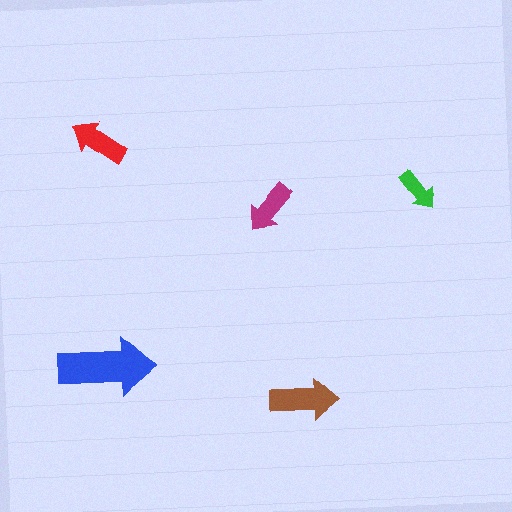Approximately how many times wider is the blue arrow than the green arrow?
About 2 times wider.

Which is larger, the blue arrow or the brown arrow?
The blue one.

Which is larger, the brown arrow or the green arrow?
The brown one.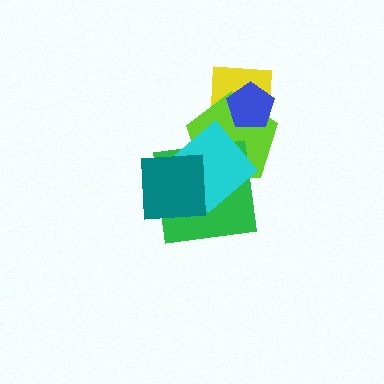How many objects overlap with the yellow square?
3 objects overlap with the yellow square.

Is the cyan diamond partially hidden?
Yes, it is partially covered by another shape.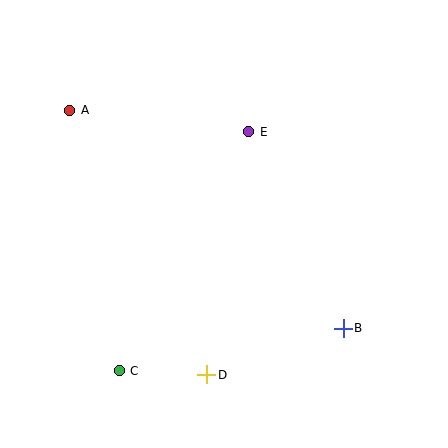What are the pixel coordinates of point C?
Point C is at (119, 371).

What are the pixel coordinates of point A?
Point A is at (70, 110).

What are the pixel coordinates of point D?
Point D is at (207, 375).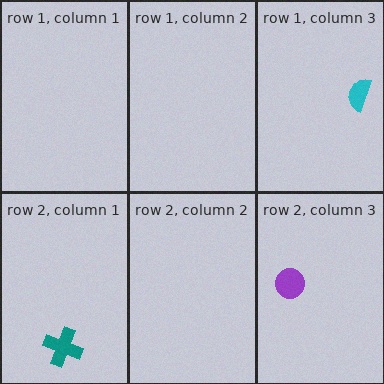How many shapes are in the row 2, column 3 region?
1.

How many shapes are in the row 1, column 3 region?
1.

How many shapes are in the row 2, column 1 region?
1.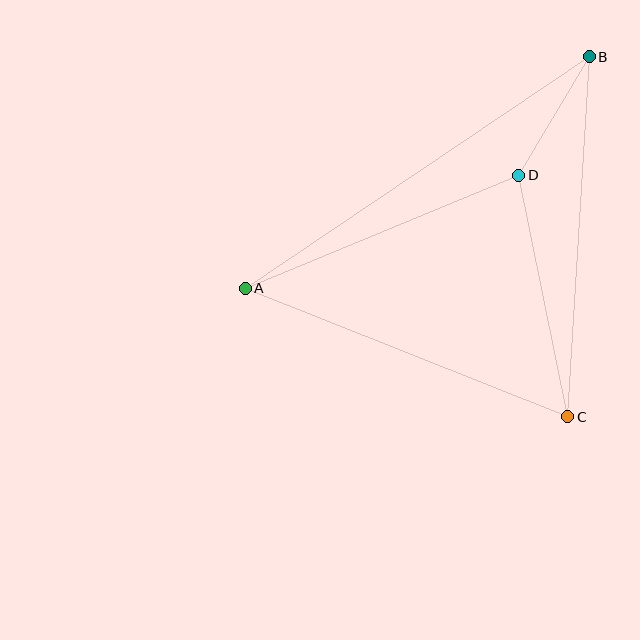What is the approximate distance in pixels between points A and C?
The distance between A and C is approximately 347 pixels.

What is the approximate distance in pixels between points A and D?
The distance between A and D is approximately 296 pixels.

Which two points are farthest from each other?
Points A and B are farthest from each other.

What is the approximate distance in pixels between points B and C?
The distance between B and C is approximately 360 pixels.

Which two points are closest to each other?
Points B and D are closest to each other.